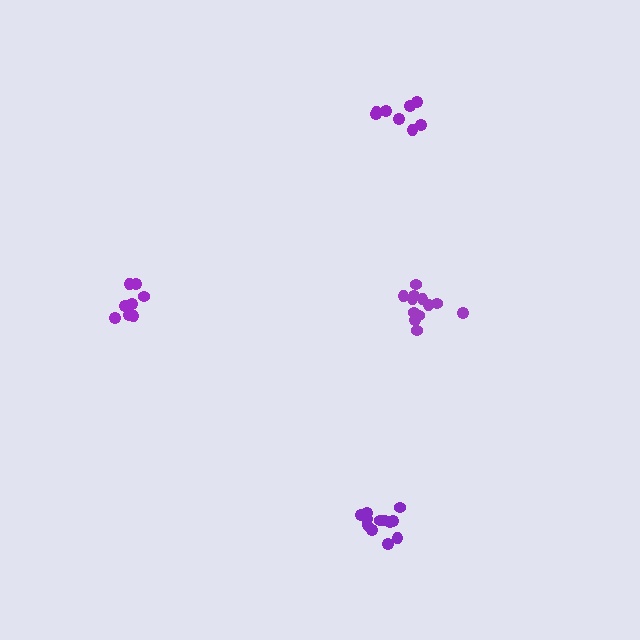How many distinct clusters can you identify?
There are 4 distinct clusters.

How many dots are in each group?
Group 1: 12 dots, Group 2: 8 dots, Group 3: 8 dots, Group 4: 12 dots (40 total).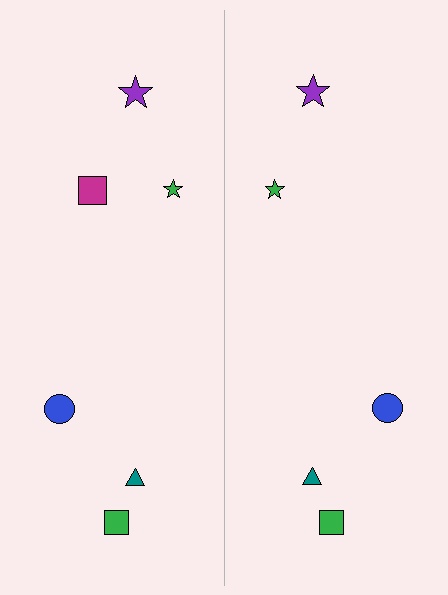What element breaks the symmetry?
A magenta square is missing from the right side.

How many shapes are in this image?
There are 11 shapes in this image.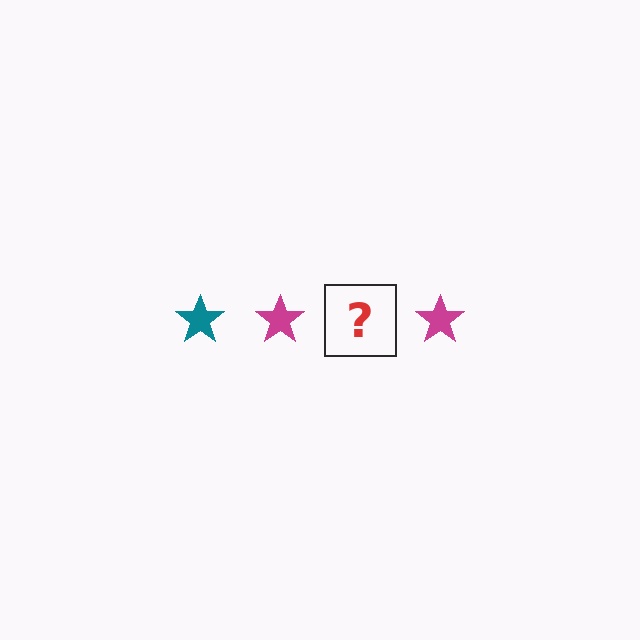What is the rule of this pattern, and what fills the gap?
The rule is that the pattern cycles through teal, magenta stars. The gap should be filled with a teal star.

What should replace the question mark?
The question mark should be replaced with a teal star.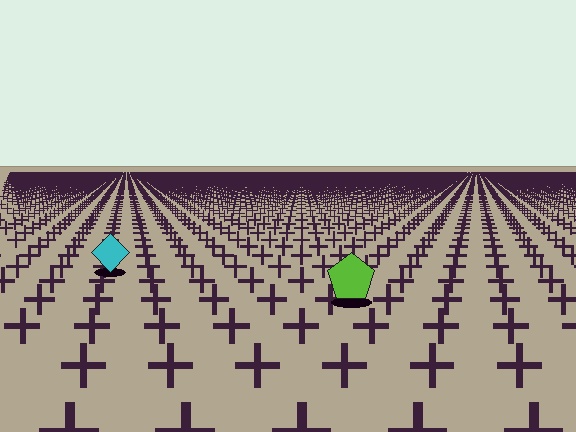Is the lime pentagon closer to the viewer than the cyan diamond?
Yes. The lime pentagon is closer — you can tell from the texture gradient: the ground texture is coarser near it.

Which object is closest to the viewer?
The lime pentagon is closest. The texture marks near it are larger and more spread out.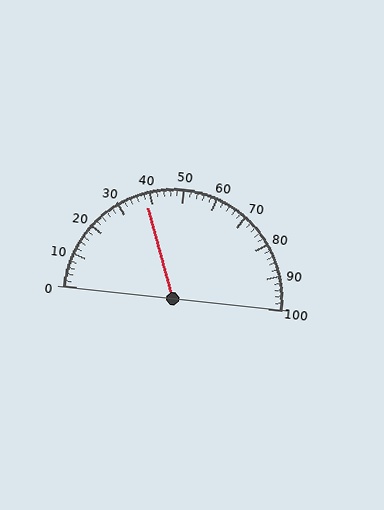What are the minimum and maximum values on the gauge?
The gauge ranges from 0 to 100.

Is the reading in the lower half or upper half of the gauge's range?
The reading is in the lower half of the range (0 to 100).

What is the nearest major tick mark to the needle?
The nearest major tick mark is 40.